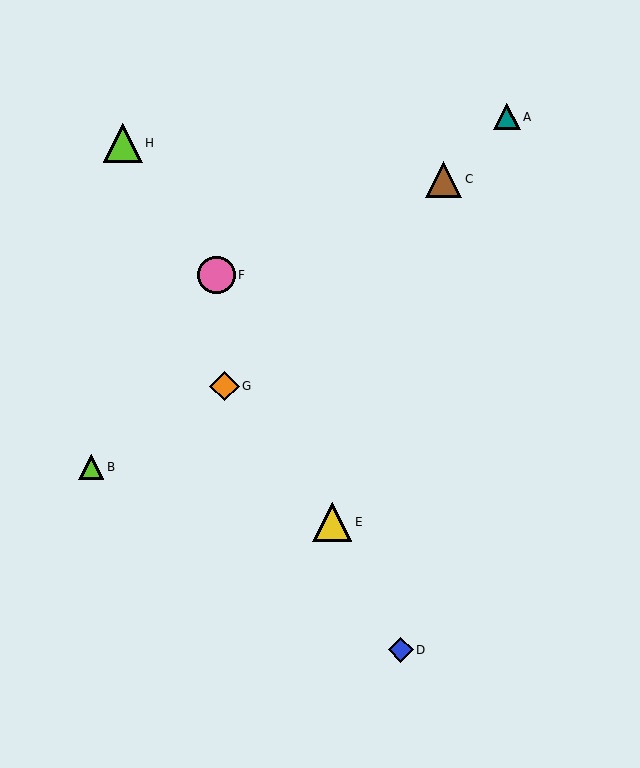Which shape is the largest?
The lime triangle (labeled H) is the largest.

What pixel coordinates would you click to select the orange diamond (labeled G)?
Click at (225, 386) to select the orange diamond G.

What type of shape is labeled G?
Shape G is an orange diamond.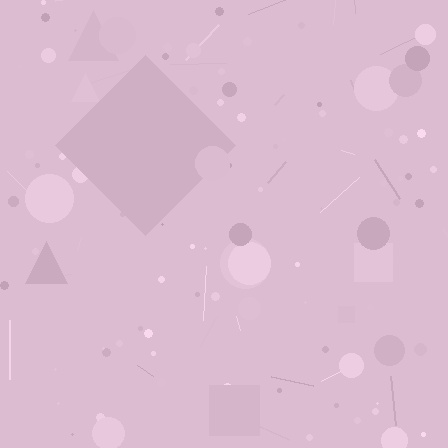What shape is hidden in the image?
A diamond is hidden in the image.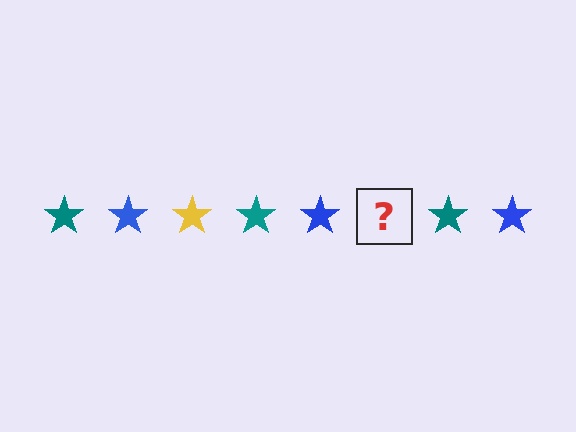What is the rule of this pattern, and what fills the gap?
The rule is that the pattern cycles through teal, blue, yellow stars. The gap should be filled with a yellow star.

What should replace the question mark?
The question mark should be replaced with a yellow star.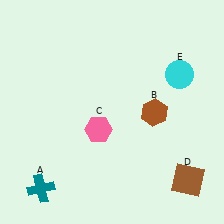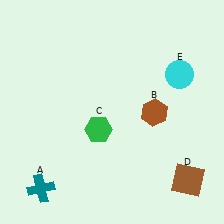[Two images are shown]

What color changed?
The hexagon (C) changed from pink in Image 1 to green in Image 2.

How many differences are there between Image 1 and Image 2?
There is 1 difference between the two images.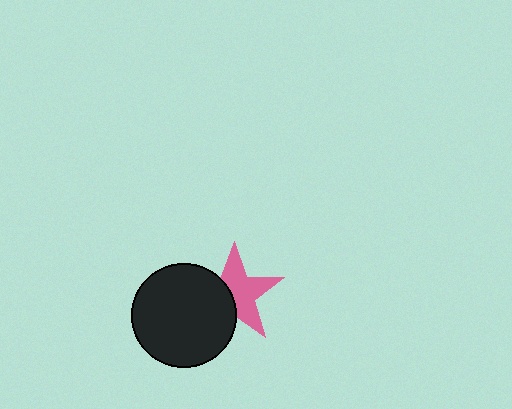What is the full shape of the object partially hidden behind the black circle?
The partially hidden object is a pink star.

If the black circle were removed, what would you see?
You would see the complete pink star.